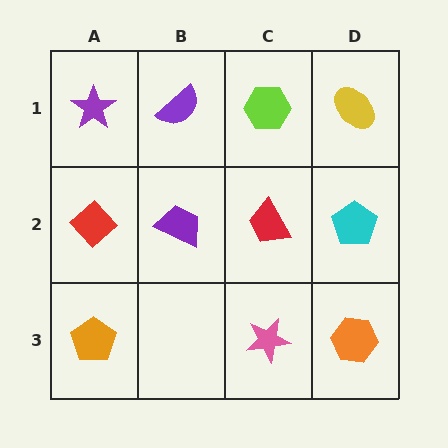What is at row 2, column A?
A red diamond.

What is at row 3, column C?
A pink star.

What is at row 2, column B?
A purple trapezoid.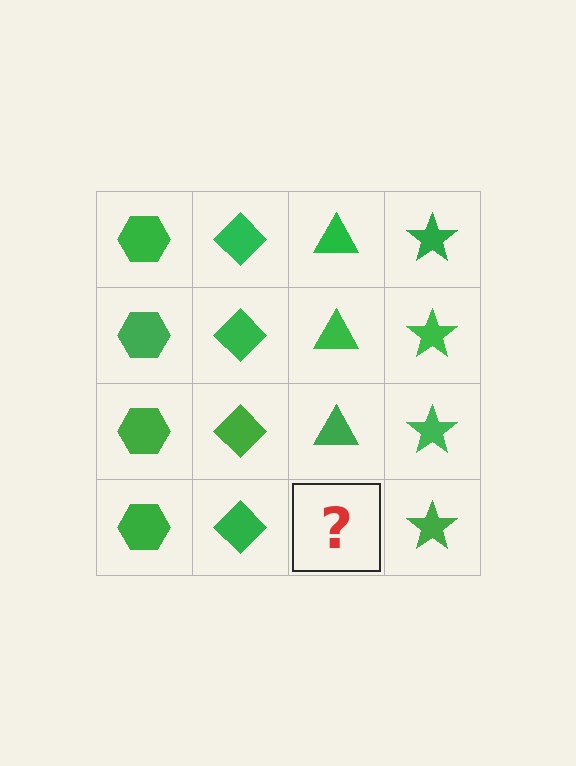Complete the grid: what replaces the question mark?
The question mark should be replaced with a green triangle.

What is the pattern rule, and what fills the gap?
The rule is that each column has a consistent shape. The gap should be filled with a green triangle.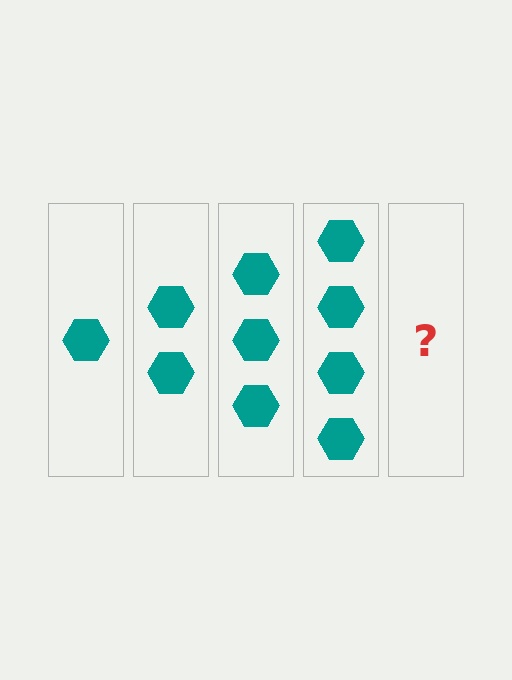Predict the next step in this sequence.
The next step is 5 hexagons.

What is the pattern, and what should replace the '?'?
The pattern is that each step adds one more hexagon. The '?' should be 5 hexagons.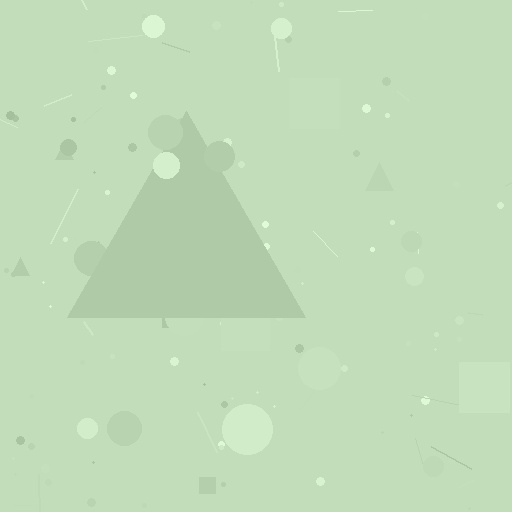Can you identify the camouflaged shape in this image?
The camouflaged shape is a triangle.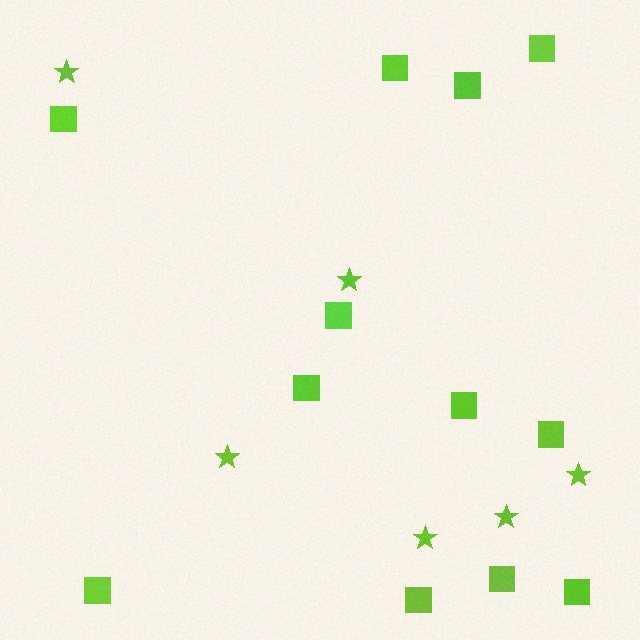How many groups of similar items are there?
There are 2 groups: one group of stars (6) and one group of squares (12).